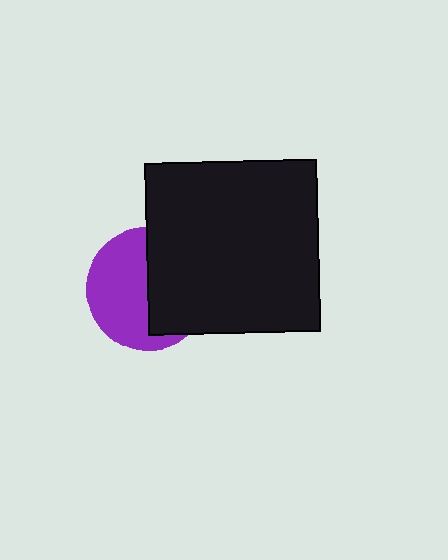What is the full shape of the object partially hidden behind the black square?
The partially hidden object is a purple circle.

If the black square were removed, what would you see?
You would see the complete purple circle.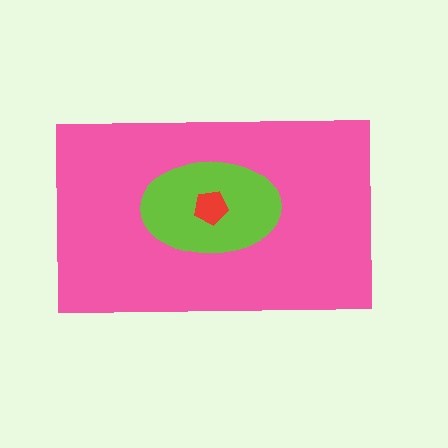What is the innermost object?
The red pentagon.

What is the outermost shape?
The pink rectangle.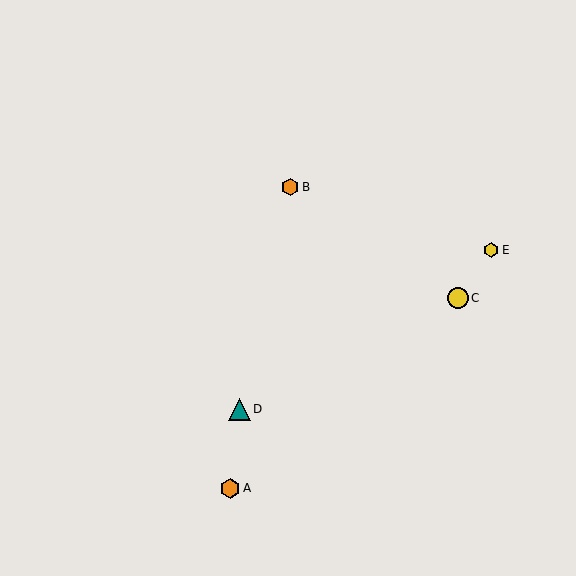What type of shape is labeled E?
Shape E is a yellow hexagon.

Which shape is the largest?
The teal triangle (labeled D) is the largest.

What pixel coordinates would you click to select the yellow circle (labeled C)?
Click at (458, 298) to select the yellow circle C.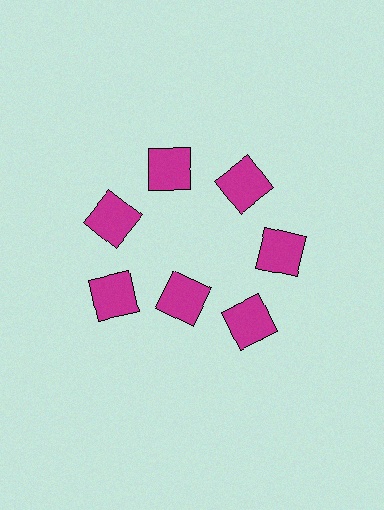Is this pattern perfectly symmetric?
No. The 7 magenta squares are arranged in a ring, but one element near the 6 o'clock position is pulled inward toward the center, breaking the 7-fold rotational symmetry.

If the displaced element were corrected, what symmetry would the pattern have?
It would have 7-fold rotational symmetry — the pattern would map onto itself every 51 degrees.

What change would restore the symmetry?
The symmetry would be restored by moving it outward, back onto the ring so that all 7 squares sit at equal angles and equal distance from the center.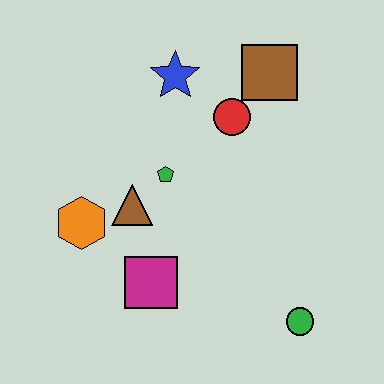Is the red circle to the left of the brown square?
Yes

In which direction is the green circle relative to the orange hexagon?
The green circle is to the right of the orange hexagon.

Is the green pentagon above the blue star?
No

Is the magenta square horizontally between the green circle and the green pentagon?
No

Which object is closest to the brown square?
The red circle is closest to the brown square.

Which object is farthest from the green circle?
The blue star is farthest from the green circle.